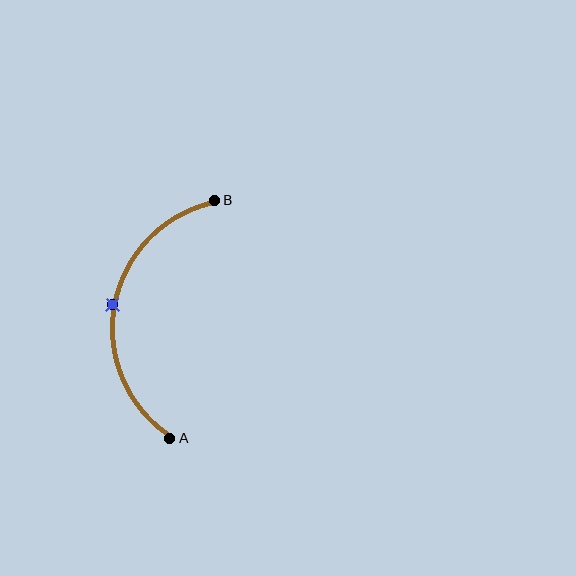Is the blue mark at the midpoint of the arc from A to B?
Yes. The blue mark lies on the arc at equal arc-length from both A and B — it is the arc midpoint.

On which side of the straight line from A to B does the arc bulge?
The arc bulges to the left of the straight line connecting A and B.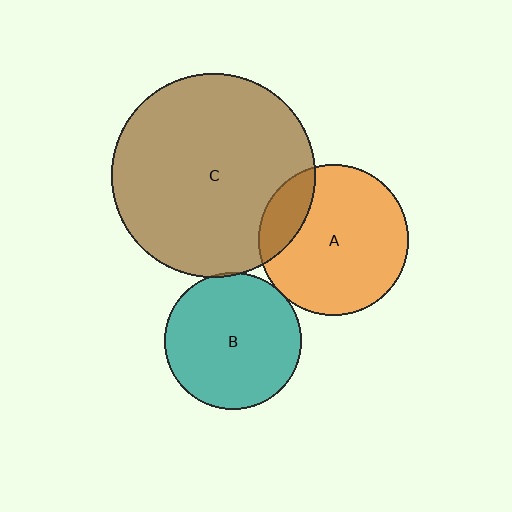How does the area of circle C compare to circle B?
Approximately 2.2 times.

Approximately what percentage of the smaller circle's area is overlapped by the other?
Approximately 5%.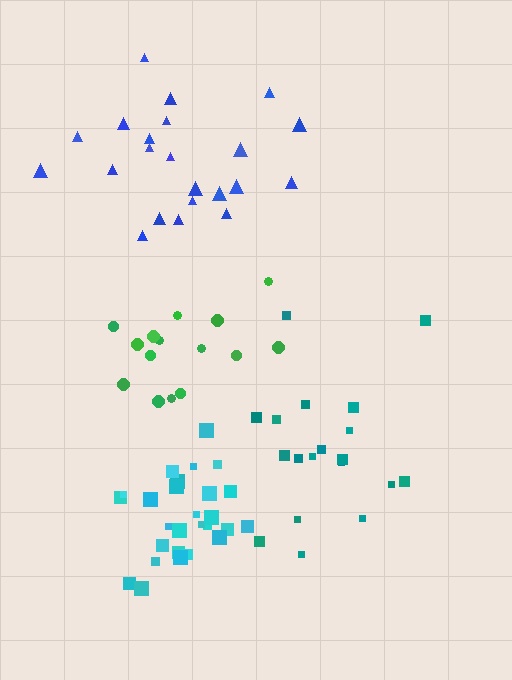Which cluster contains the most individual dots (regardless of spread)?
Cyan (27).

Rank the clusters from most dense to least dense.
cyan, green, blue, teal.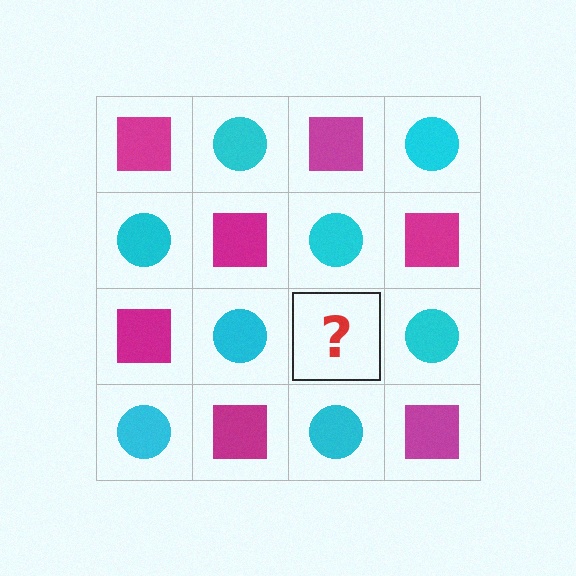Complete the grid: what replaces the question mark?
The question mark should be replaced with a magenta square.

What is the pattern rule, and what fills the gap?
The rule is that it alternates magenta square and cyan circle in a checkerboard pattern. The gap should be filled with a magenta square.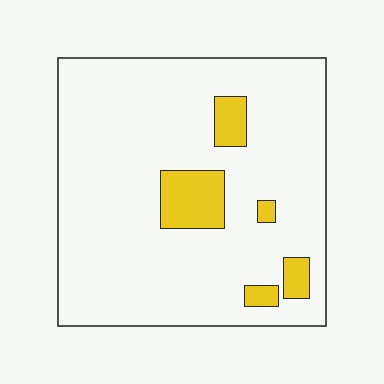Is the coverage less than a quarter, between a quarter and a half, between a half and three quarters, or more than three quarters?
Less than a quarter.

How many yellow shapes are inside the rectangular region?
5.